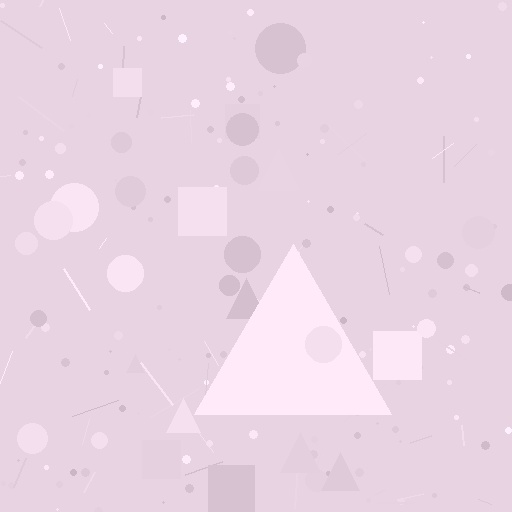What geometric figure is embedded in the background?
A triangle is embedded in the background.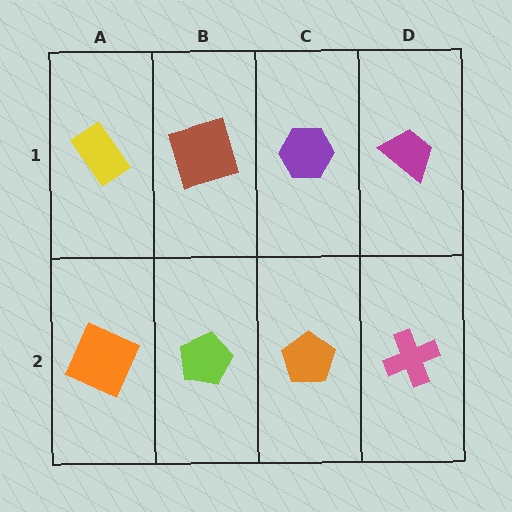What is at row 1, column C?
A purple hexagon.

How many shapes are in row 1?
4 shapes.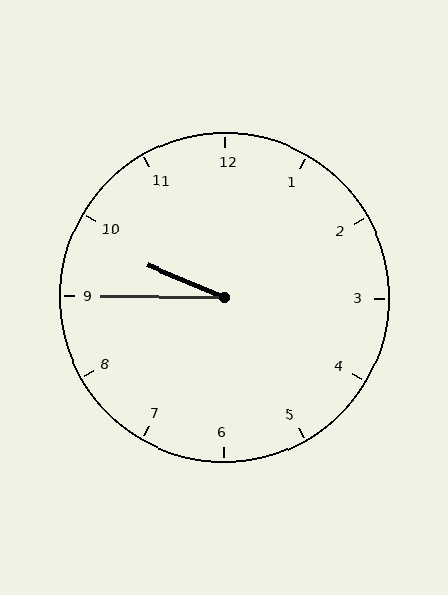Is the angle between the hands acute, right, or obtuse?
It is acute.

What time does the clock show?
9:45.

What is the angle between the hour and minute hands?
Approximately 22 degrees.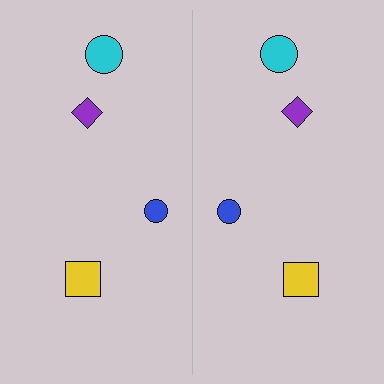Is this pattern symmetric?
Yes, this pattern has bilateral (reflection) symmetry.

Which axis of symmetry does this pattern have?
The pattern has a vertical axis of symmetry running through the center of the image.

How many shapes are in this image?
There are 8 shapes in this image.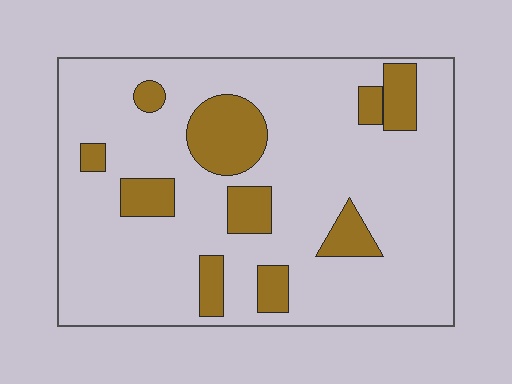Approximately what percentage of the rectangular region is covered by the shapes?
Approximately 20%.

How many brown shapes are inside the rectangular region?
10.